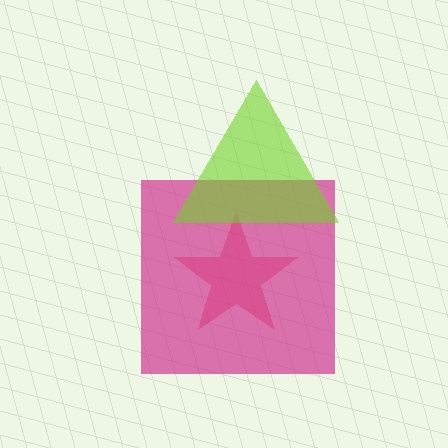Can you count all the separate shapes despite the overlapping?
Yes, there are 3 separate shapes.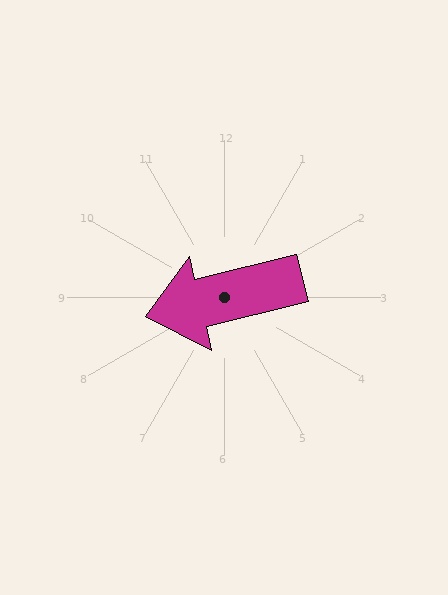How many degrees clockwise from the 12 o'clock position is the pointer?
Approximately 256 degrees.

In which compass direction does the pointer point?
West.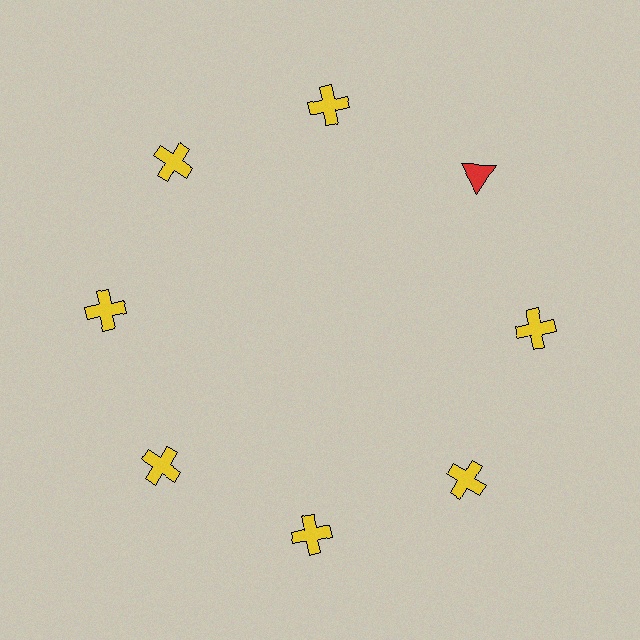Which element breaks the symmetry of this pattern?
The red triangle at roughly the 2 o'clock position breaks the symmetry. All other shapes are yellow crosses.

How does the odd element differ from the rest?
It differs in both color (red instead of yellow) and shape (triangle instead of cross).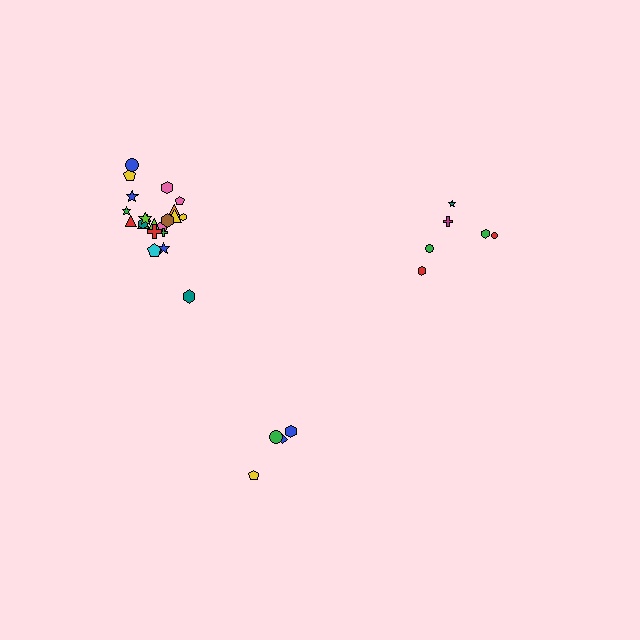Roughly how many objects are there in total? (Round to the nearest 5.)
Roughly 30 objects in total.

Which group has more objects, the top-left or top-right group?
The top-left group.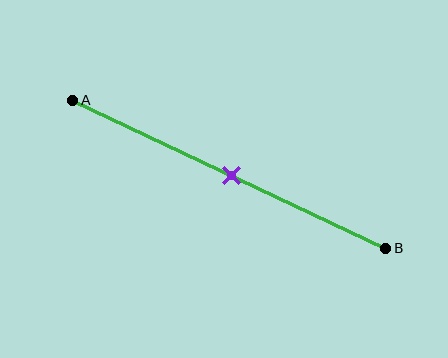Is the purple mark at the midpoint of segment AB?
Yes, the mark is approximately at the midpoint.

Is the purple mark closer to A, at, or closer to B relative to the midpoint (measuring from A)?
The purple mark is approximately at the midpoint of segment AB.